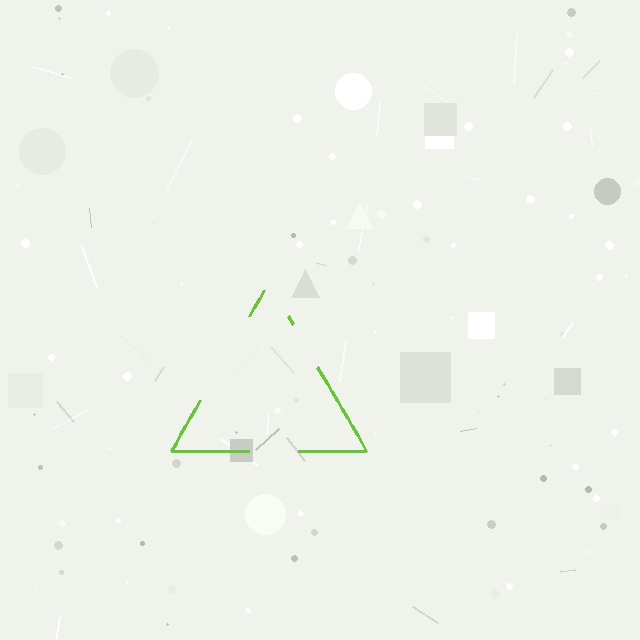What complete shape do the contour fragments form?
The contour fragments form a triangle.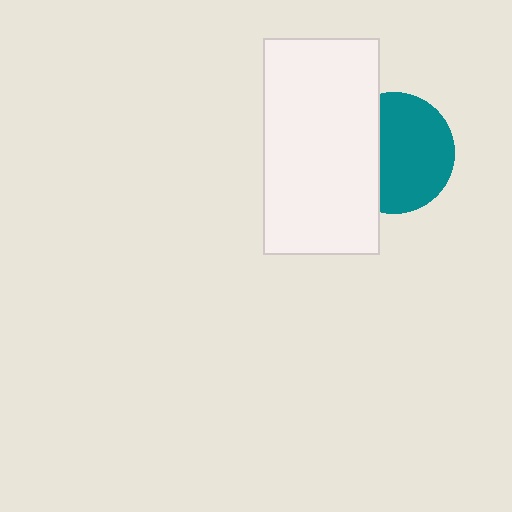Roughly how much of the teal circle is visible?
Most of it is visible (roughly 65%).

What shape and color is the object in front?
The object in front is a white rectangle.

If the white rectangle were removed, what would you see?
You would see the complete teal circle.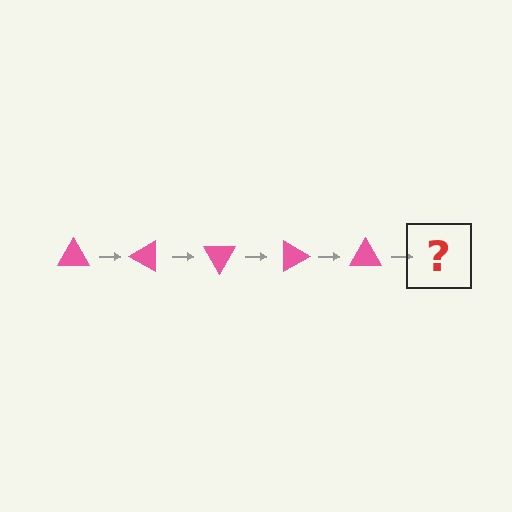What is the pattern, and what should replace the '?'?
The pattern is that the triangle rotates 30 degrees each step. The '?' should be a pink triangle rotated 150 degrees.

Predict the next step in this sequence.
The next step is a pink triangle rotated 150 degrees.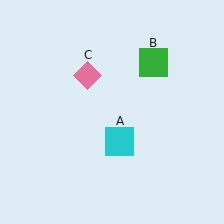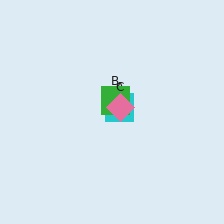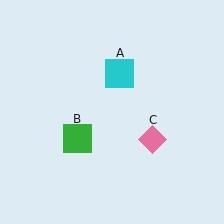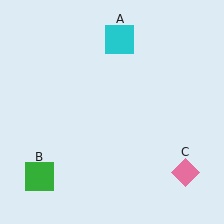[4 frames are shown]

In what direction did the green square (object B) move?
The green square (object B) moved down and to the left.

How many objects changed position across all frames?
3 objects changed position: cyan square (object A), green square (object B), pink diamond (object C).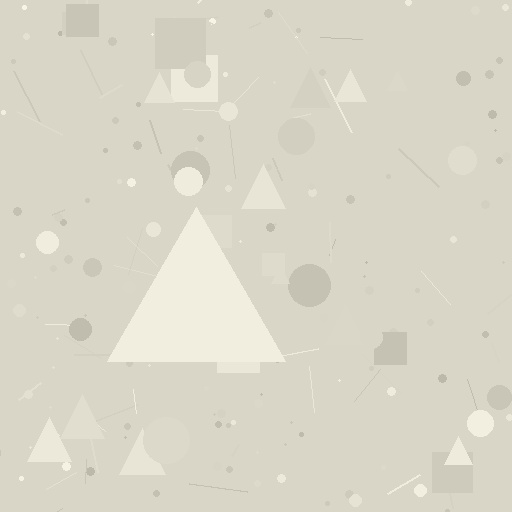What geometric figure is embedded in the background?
A triangle is embedded in the background.